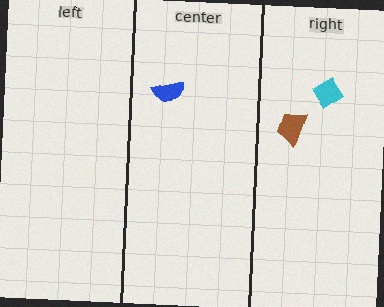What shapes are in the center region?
The blue semicircle.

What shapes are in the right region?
The cyan diamond, the brown trapezoid.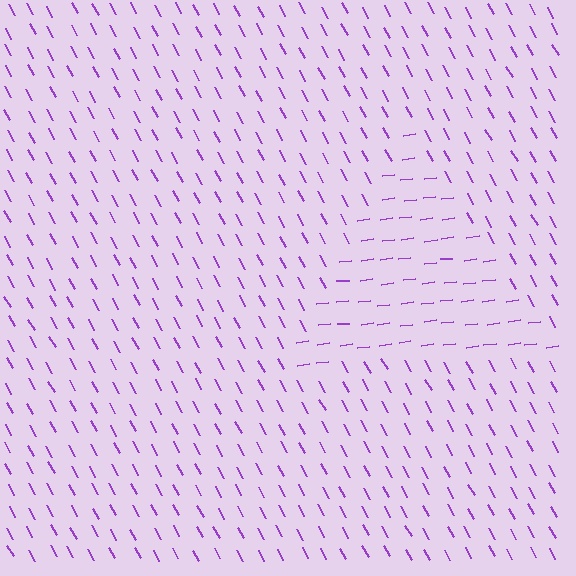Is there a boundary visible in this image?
Yes, there is a texture boundary formed by a change in line orientation.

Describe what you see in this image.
The image is filled with small purple line segments. A triangle region in the image has lines oriented differently from the surrounding lines, creating a visible texture boundary.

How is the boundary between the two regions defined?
The boundary is defined purely by a change in line orientation (approximately 69 degrees difference). All lines are the same color and thickness.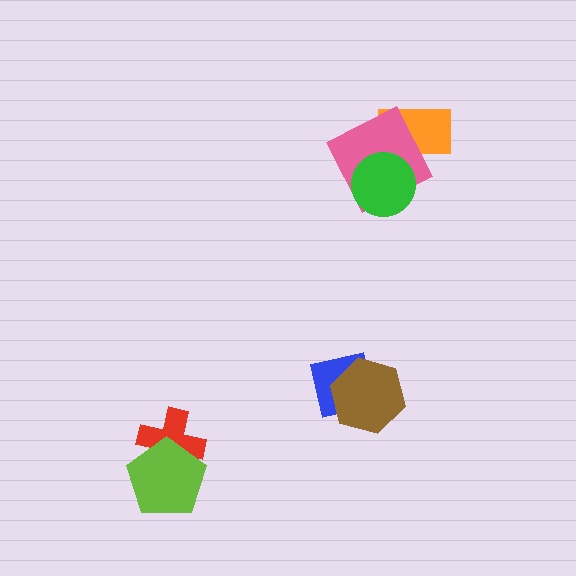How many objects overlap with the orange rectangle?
2 objects overlap with the orange rectangle.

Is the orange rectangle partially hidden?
Yes, it is partially covered by another shape.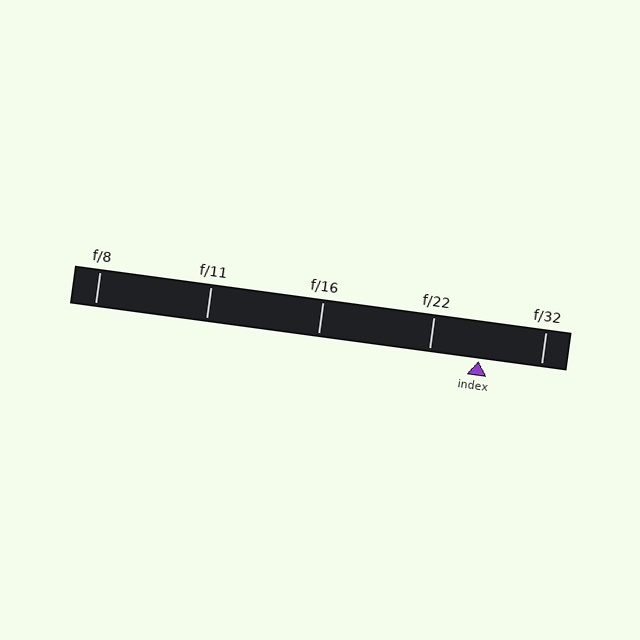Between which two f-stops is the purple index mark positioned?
The index mark is between f/22 and f/32.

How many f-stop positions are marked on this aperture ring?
There are 5 f-stop positions marked.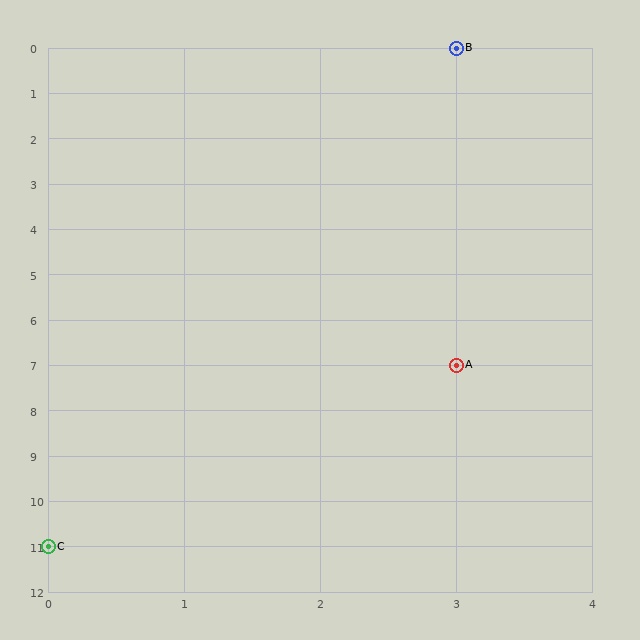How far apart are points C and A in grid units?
Points C and A are 3 columns and 4 rows apart (about 5.0 grid units diagonally).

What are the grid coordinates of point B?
Point B is at grid coordinates (3, 0).